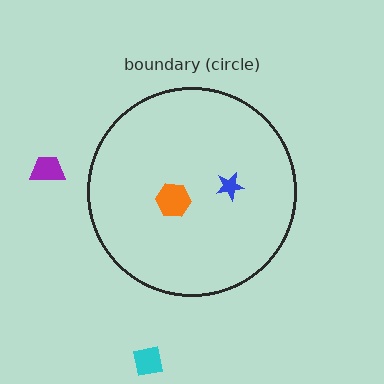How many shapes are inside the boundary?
2 inside, 2 outside.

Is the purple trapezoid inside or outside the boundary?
Outside.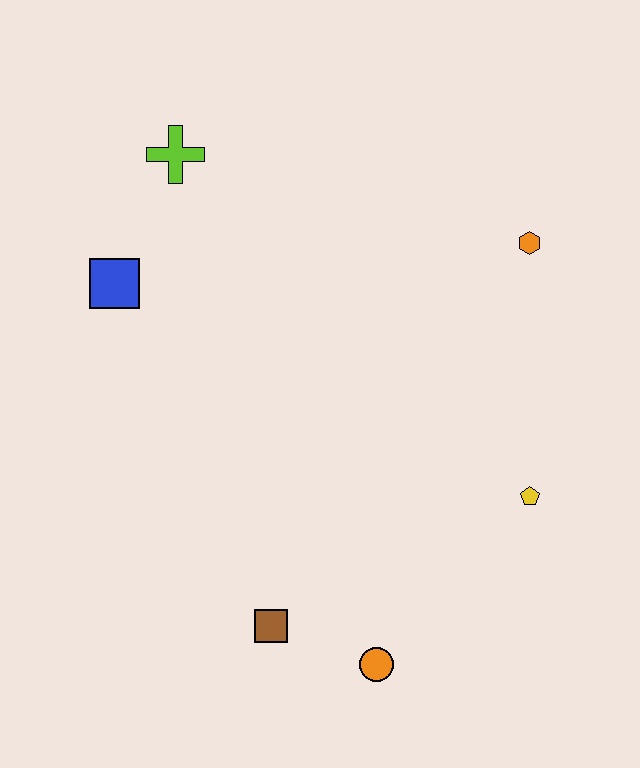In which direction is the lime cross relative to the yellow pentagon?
The lime cross is to the left of the yellow pentagon.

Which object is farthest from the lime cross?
The orange circle is farthest from the lime cross.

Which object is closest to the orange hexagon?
The yellow pentagon is closest to the orange hexagon.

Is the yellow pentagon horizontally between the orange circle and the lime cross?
No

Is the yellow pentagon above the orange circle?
Yes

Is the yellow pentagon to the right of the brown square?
Yes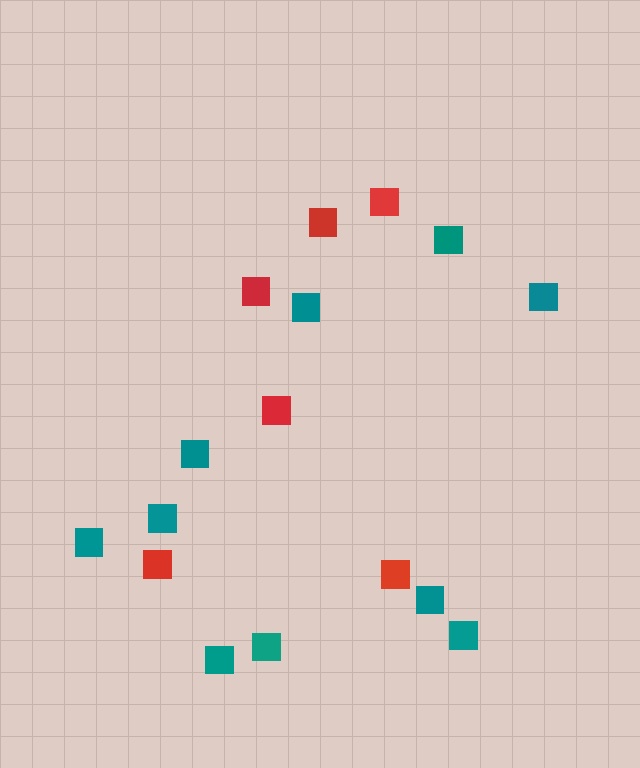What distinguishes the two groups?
There are 2 groups: one group of red squares (6) and one group of teal squares (10).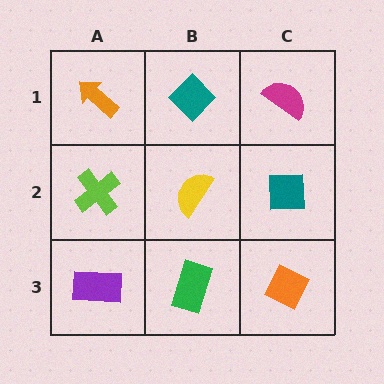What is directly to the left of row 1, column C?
A teal diamond.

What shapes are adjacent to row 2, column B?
A teal diamond (row 1, column B), a green rectangle (row 3, column B), a lime cross (row 2, column A), a teal square (row 2, column C).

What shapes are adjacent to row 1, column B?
A yellow semicircle (row 2, column B), an orange arrow (row 1, column A), a magenta semicircle (row 1, column C).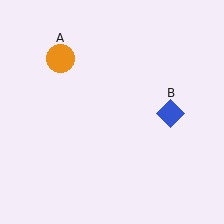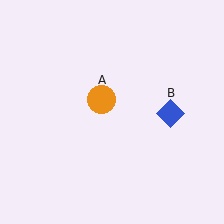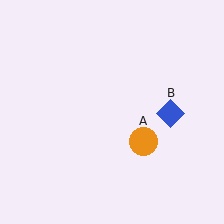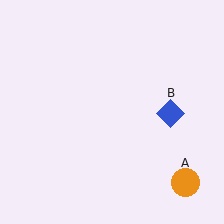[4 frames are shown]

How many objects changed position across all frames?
1 object changed position: orange circle (object A).